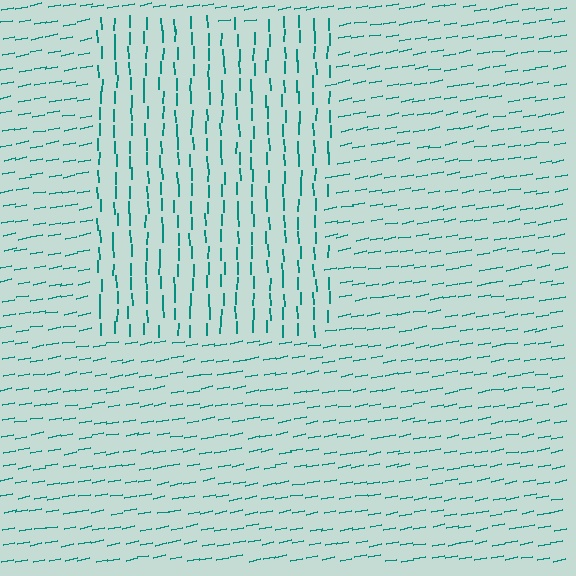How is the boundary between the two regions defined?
The boundary is defined purely by a change in line orientation (approximately 80 degrees difference). All lines are the same color and thickness.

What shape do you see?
I see a rectangle.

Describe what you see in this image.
The image is filled with small teal line segments. A rectangle region in the image has lines oriented differently from the surrounding lines, creating a visible texture boundary.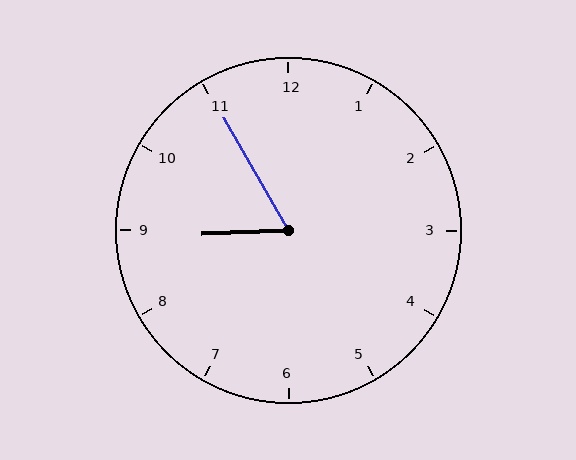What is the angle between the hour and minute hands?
Approximately 62 degrees.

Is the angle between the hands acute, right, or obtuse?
It is acute.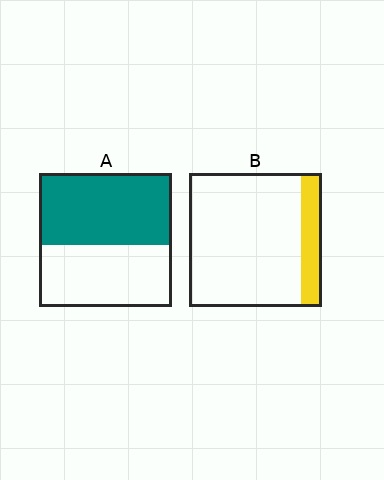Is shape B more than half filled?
No.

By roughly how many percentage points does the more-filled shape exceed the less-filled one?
By roughly 40 percentage points (A over B).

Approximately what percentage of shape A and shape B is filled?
A is approximately 55% and B is approximately 15%.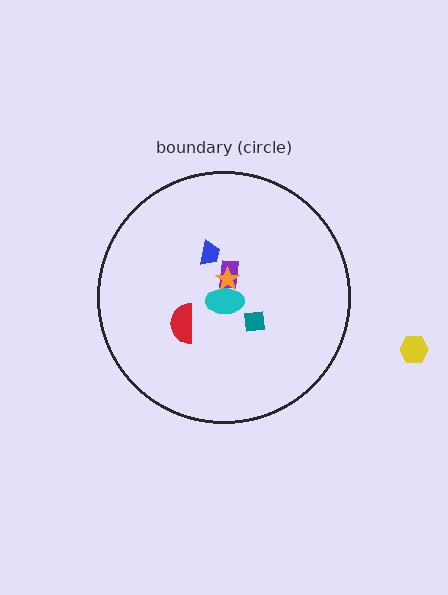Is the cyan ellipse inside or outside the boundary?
Inside.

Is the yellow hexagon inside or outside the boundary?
Outside.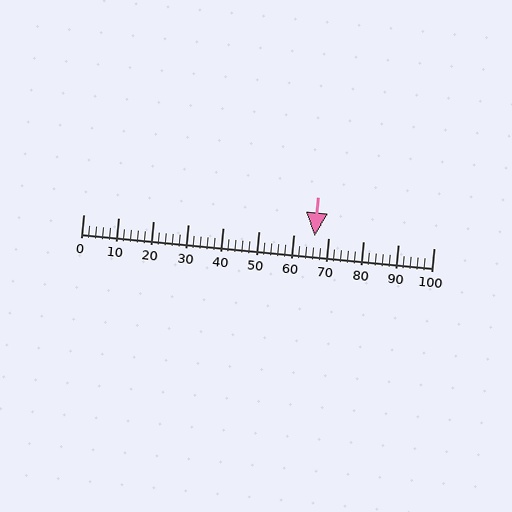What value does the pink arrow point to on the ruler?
The pink arrow points to approximately 66.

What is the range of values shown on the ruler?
The ruler shows values from 0 to 100.